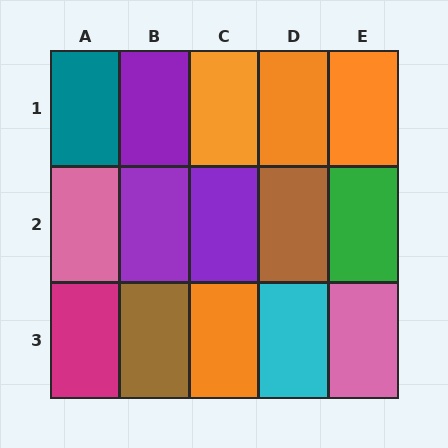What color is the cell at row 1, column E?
Orange.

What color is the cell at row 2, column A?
Pink.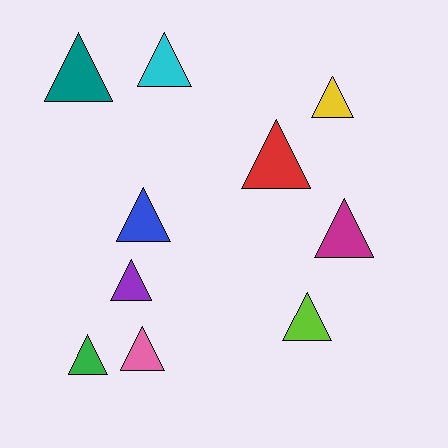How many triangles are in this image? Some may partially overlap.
There are 10 triangles.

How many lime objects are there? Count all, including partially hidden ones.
There is 1 lime object.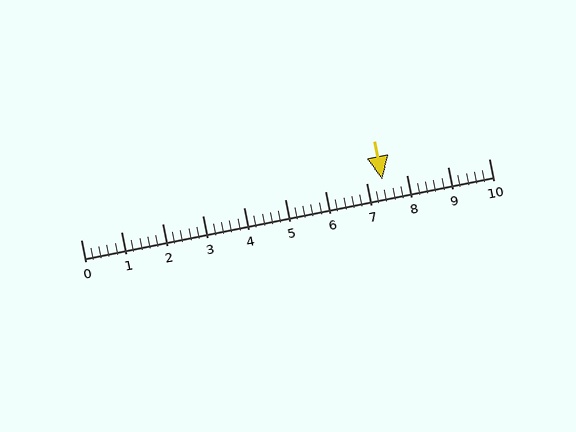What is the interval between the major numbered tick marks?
The major tick marks are spaced 1 units apart.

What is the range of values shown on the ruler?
The ruler shows values from 0 to 10.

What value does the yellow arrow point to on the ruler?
The yellow arrow points to approximately 7.4.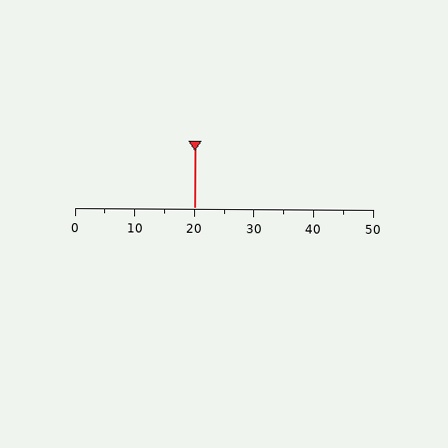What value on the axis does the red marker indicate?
The marker indicates approximately 20.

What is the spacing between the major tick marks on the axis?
The major ticks are spaced 10 apart.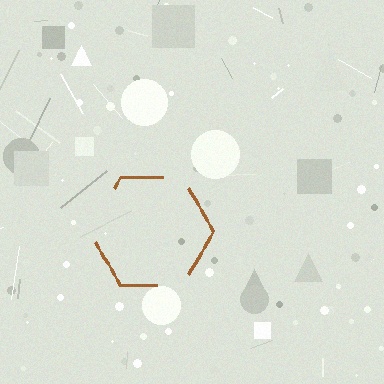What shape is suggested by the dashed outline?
The dashed outline suggests a hexagon.